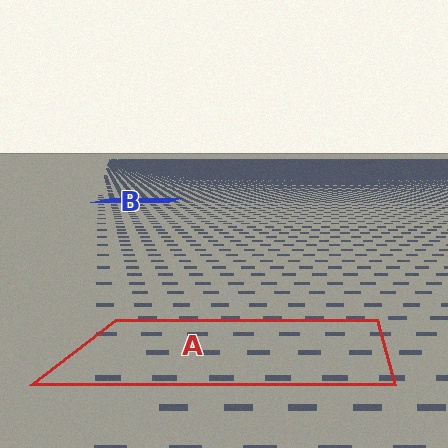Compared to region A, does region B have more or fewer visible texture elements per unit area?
Region B has more texture elements per unit area — they are packed more densely because it is farther away.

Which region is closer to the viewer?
Region A is closer. The texture elements there are larger and more spread out.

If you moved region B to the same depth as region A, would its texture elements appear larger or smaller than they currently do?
They would appear larger. At a closer depth, the same texture elements are projected at a bigger on-screen size.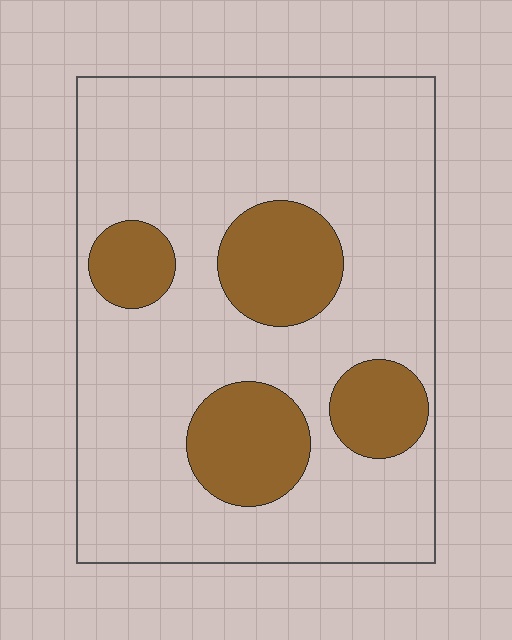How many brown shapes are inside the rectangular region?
4.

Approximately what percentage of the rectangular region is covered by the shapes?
Approximately 20%.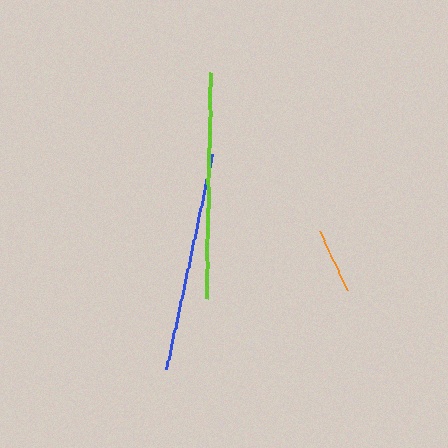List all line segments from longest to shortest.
From longest to shortest: lime, blue, orange.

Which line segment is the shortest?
The orange line is the shortest at approximately 65 pixels.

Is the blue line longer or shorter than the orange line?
The blue line is longer than the orange line.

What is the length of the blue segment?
The blue segment is approximately 221 pixels long.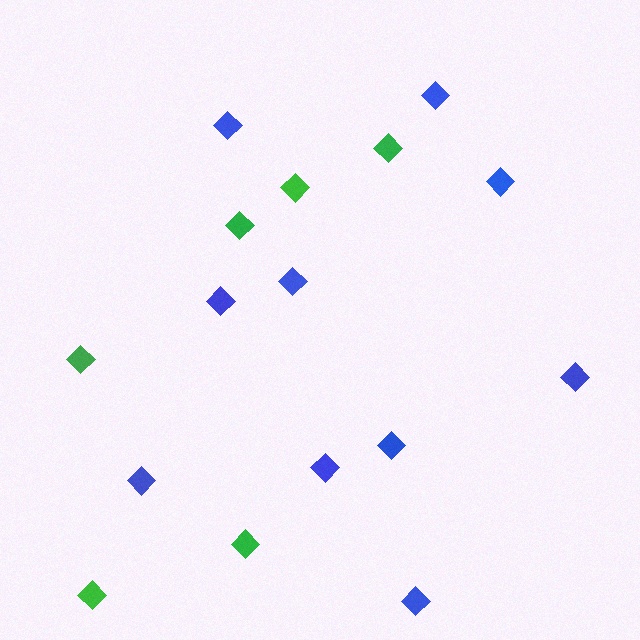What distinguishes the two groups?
There are 2 groups: one group of green diamonds (6) and one group of blue diamonds (10).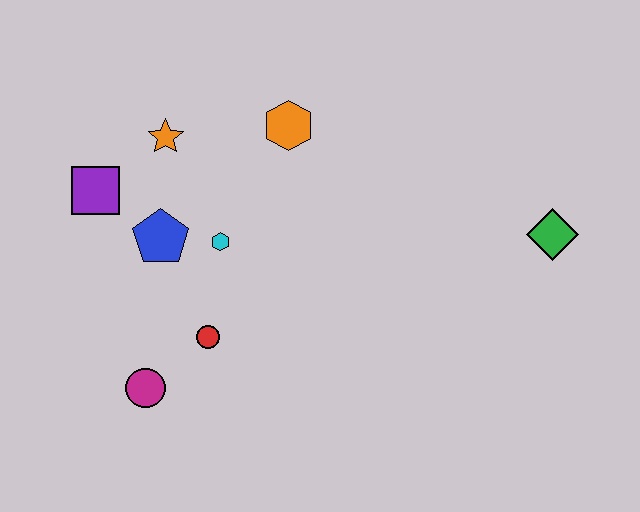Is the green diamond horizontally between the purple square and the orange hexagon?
No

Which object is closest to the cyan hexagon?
The blue pentagon is closest to the cyan hexagon.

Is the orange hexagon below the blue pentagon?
No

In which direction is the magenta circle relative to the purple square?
The magenta circle is below the purple square.